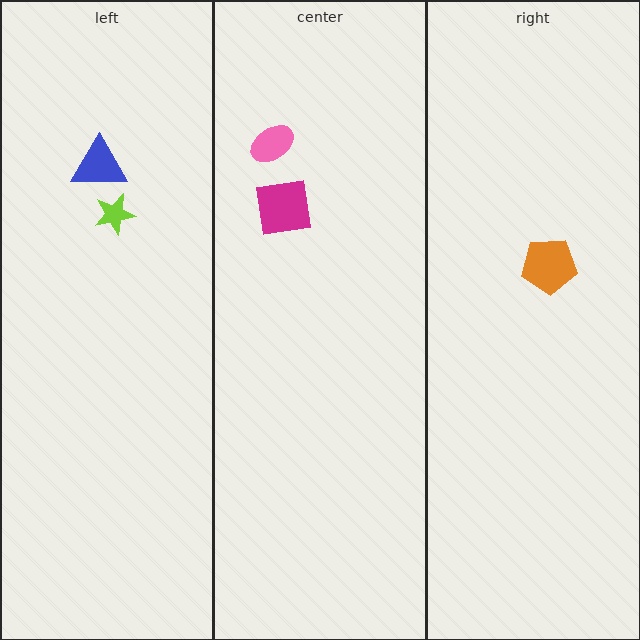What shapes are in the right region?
The orange pentagon.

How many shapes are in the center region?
2.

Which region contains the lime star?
The left region.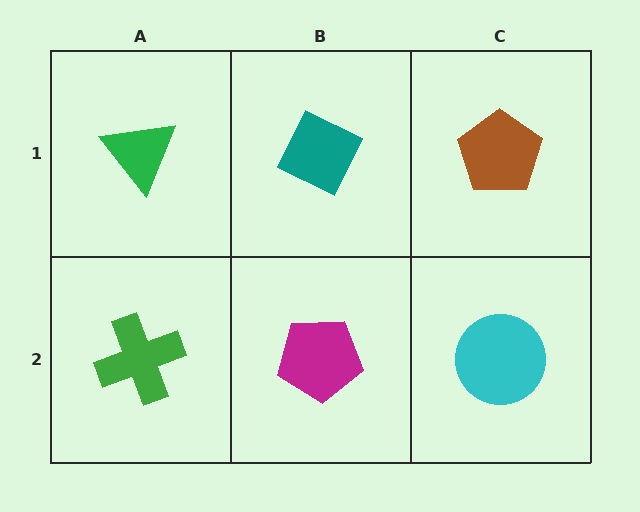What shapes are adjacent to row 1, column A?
A green cross (row 2, column A), a teal diamond (row 1, column B).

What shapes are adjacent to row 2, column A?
A green triangle (row 1, column A), a magenta pentagon (row 2, column B).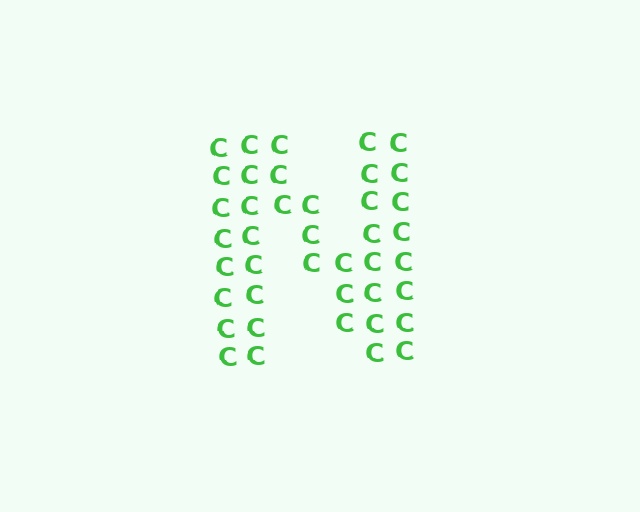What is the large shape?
The large shape is the letter N.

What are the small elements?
The small elements are letter C's.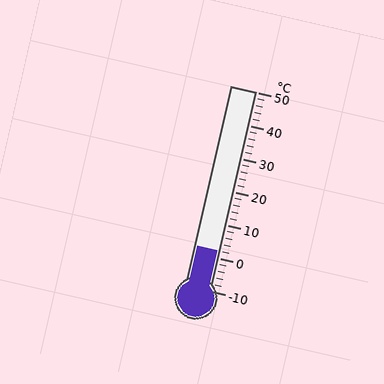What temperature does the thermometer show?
The thermometer shows approximately 2°C.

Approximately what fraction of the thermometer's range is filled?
The thermometer is filled to approximately 20% of its range.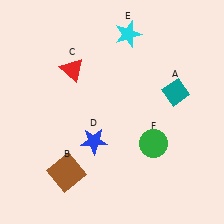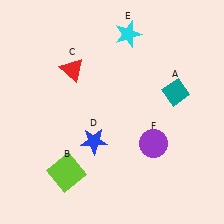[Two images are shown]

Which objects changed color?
B changed from brown to lime. F changed from green to purple.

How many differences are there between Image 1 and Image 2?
There are 2 differences between the two images.